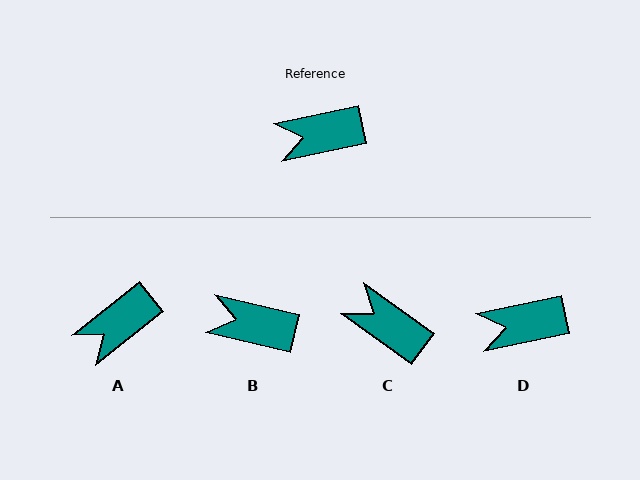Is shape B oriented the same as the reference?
No, it is off by about 25 degrees.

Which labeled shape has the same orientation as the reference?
D.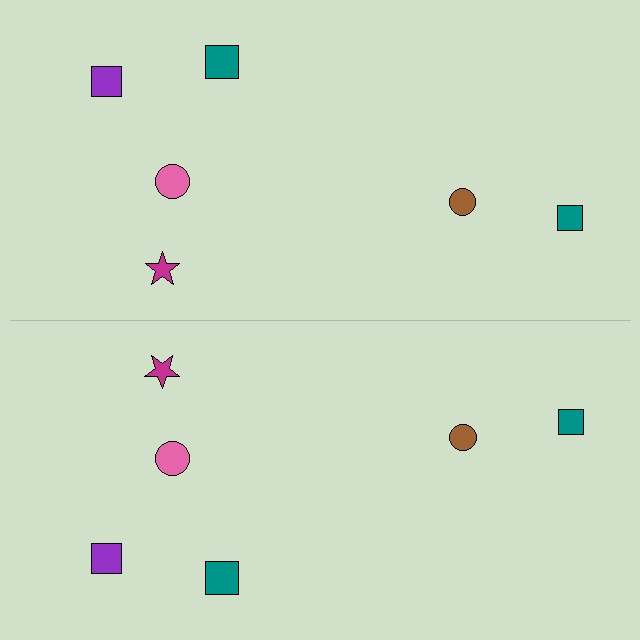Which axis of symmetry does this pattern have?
The pattern has a horizontal axis of symmetry running through the center of the image.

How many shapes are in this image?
There are 12 shapes in this image.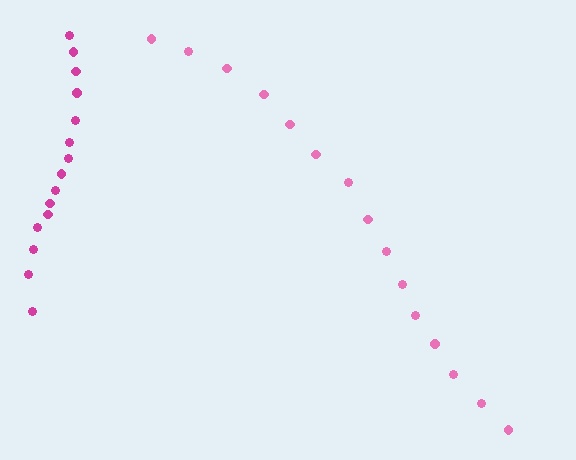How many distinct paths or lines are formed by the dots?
There are 2 distinct paths.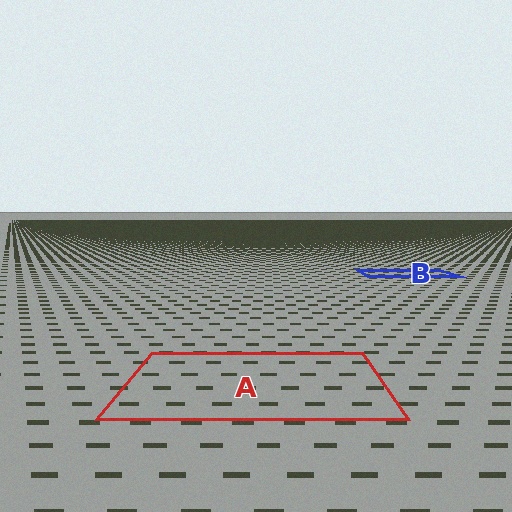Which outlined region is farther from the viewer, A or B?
Region B is farther from the viewer — the texture elements inside it appear smaller and more densely packed.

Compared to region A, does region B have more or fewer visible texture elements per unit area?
Region B has more texture elements per unit area — they are packed more densely because it is farther away.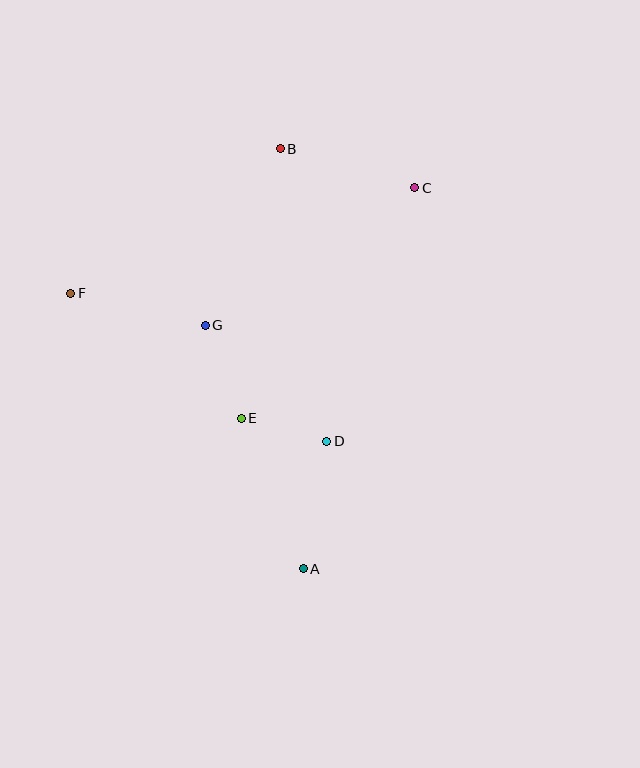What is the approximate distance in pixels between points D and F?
The distance between D and F is approximately 296 pixels.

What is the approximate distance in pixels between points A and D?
The distance between A and D is approximately 130 pixels.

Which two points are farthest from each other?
Points A and B are farthest from each other.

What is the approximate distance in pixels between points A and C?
The distance between A and C is approximately 397 pixels.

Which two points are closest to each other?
Points D and E are closest to each other.